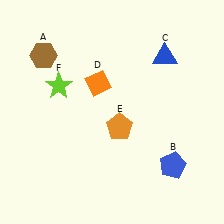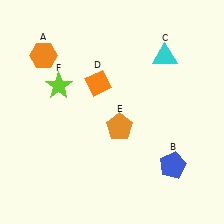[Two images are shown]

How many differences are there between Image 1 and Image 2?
There are 2 differences between the two images.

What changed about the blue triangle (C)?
In Image 1, C is blue. In Image 2, it changed to cyan.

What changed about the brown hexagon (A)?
In Image 1, A is brown. In Image 2, it changed to orange.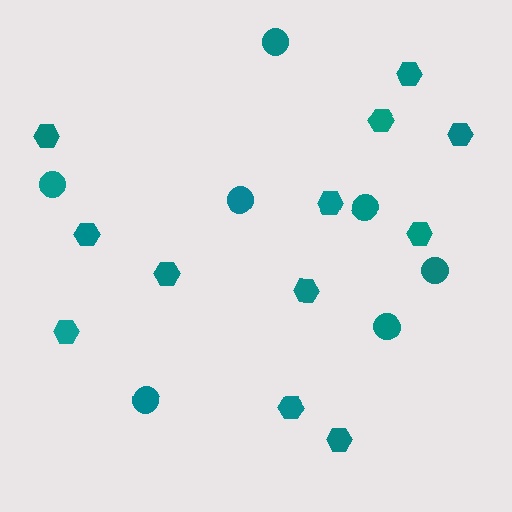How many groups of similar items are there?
There are 2 groups: one group of circles (7) and one group of hexagons (12).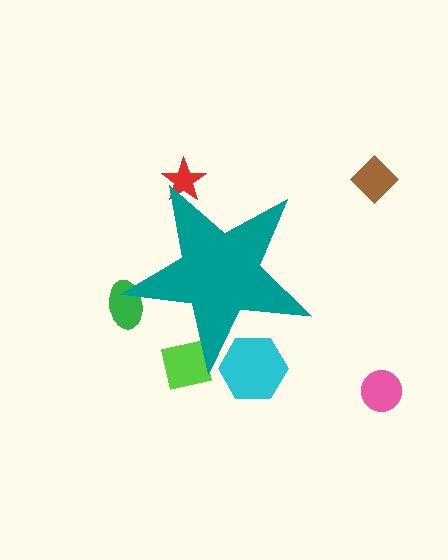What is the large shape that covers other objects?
A teal star.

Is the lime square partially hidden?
Yes, the lime square is partially hidden behind the teal star.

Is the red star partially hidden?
Yes, the red star is partially hidden behind the teal star.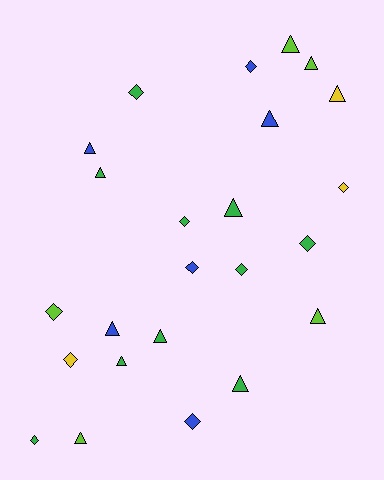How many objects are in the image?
There are 24 objects.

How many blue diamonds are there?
There are 3 blue diamonds.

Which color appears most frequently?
Green, with 10 objects.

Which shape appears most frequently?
Triangle, with 13 objects.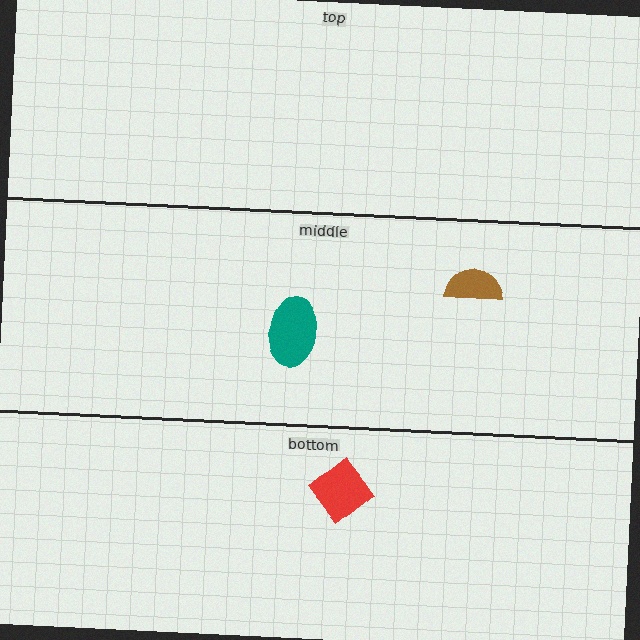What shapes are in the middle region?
The teal ellipse, the brown semicircle.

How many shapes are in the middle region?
2.